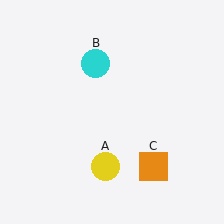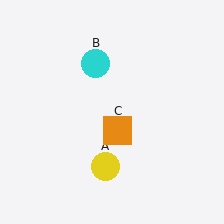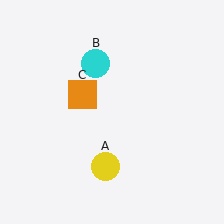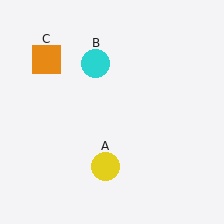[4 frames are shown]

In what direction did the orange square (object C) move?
The orange square (object C) moved up and to the left.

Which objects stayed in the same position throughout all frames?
Yellow circle (object A) and cyan circle (object B) remained stationary.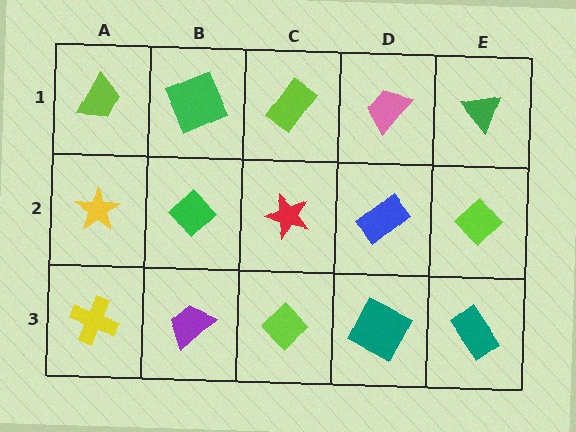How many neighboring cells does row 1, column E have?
2.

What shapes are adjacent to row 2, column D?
A pink trapezoid (row 1, column D), a teal square (row 3, column D), a red star (row 2, column C), a lime diamond (row 2, column E).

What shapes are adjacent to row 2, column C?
A lime rectangle (row 1, column C), a lime diamond (row 3, column C), a green diamond (row 2, column B), a blue rectangle (row 2, column D).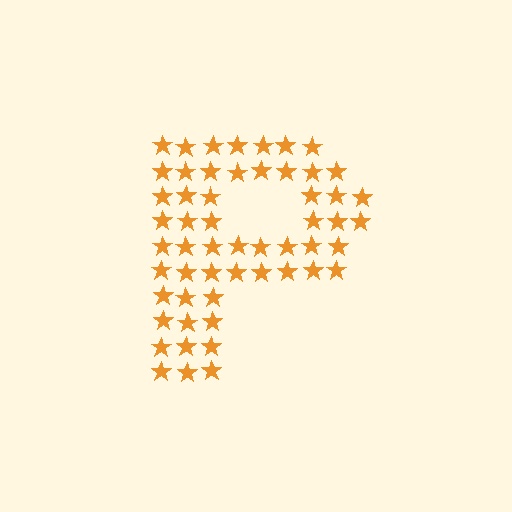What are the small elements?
The small elements are stars.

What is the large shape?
The large shape is the letter P.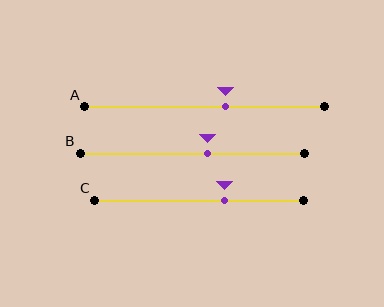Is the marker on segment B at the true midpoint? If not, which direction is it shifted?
No, the marker on segment B is shifted to the right by about 7% of the segment length.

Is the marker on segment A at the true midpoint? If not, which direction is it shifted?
No, the marker on segment A is shifted to the right by about 9% of the segment length.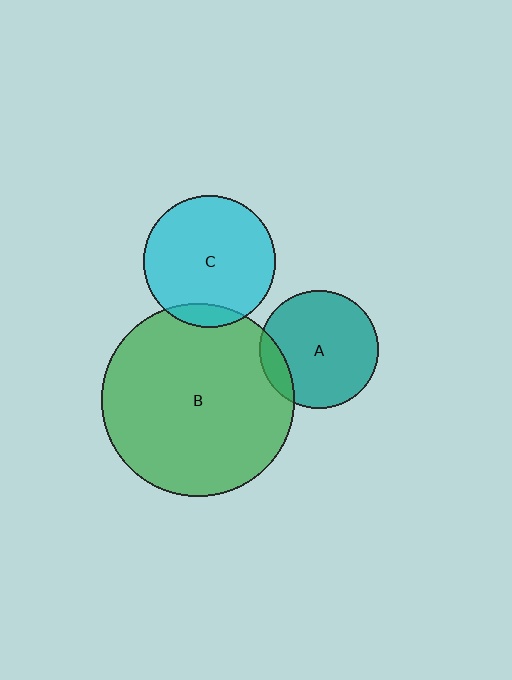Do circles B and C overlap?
Yes.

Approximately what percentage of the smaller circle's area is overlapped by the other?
Approximately 10%.